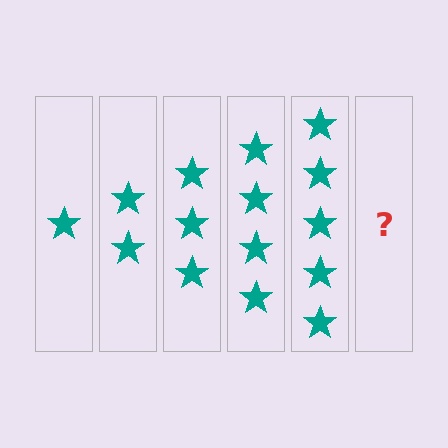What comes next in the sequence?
The next element should be 6 stars.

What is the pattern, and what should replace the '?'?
The pattern is that each step adds one more star. The '?' should be 6 stars.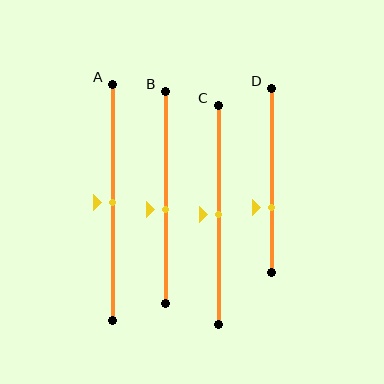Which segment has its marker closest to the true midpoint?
Segment A has its marker closest to the true midpoint.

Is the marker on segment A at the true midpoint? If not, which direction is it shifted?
Yes, the marker on segment A is at the true midpoint.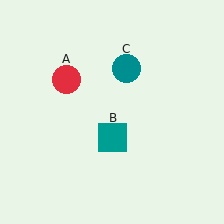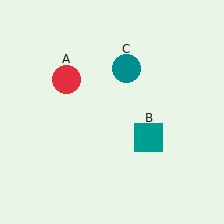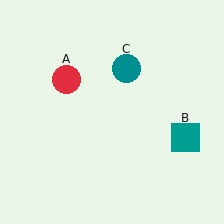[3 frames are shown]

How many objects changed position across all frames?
1 object changed position: teal square (object B).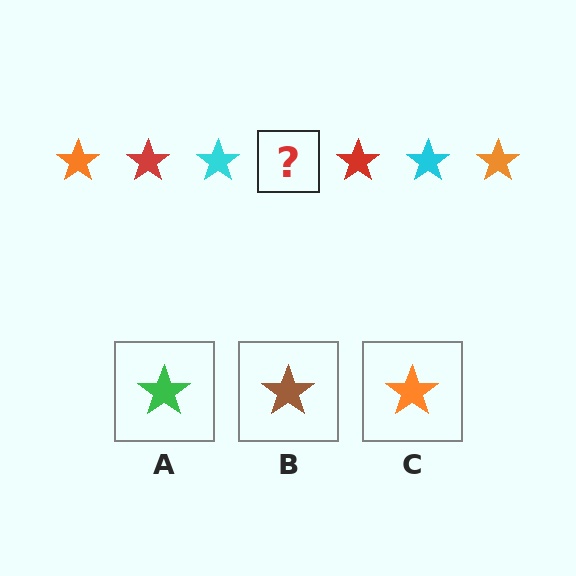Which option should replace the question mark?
Option C.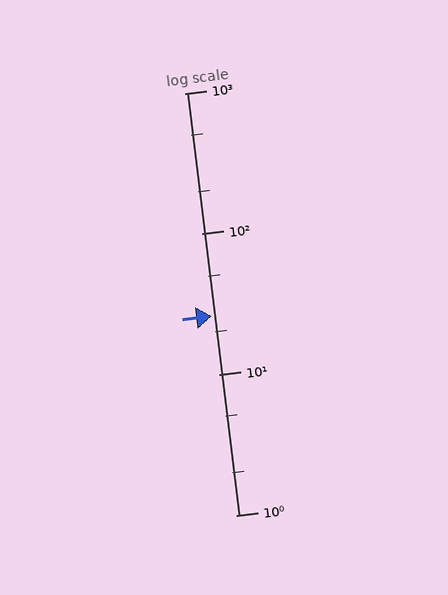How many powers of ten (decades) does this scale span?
The scale spans 3 decades, from 1 to 1000.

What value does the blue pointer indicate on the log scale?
The pointer indicates approximately 26.